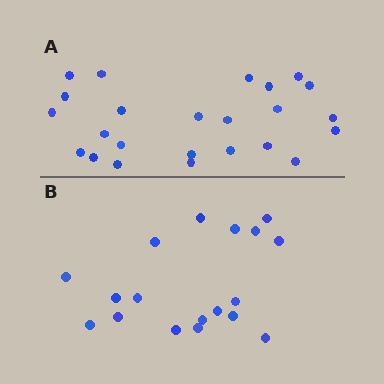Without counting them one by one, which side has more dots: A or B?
Region A (the top region) has more dots.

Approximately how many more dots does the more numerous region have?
Region A has about 6 more dots than region B.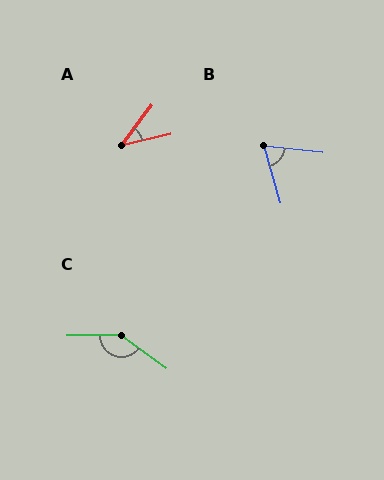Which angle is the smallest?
A, at approximately 39 degrees.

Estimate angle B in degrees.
Approximately 68 degrees.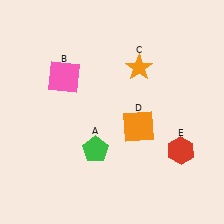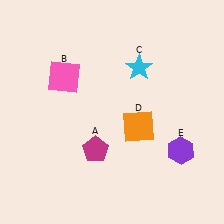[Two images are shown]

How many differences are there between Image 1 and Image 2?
There are 3 differences between the two images.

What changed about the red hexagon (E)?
In Image 1, E is red. In Image 2, it changed to purple.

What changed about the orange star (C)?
In Image 1, C is orange. In Image 2, it changed to cyan.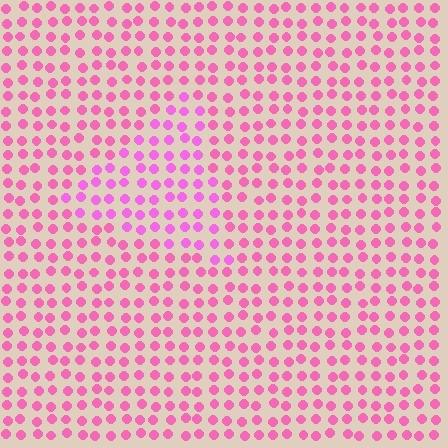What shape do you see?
I see a triangle.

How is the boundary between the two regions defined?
The boundary is defined purely by a slight shift in hue (about 21 degrees). Spacing, size, and orientation are identical on both sides.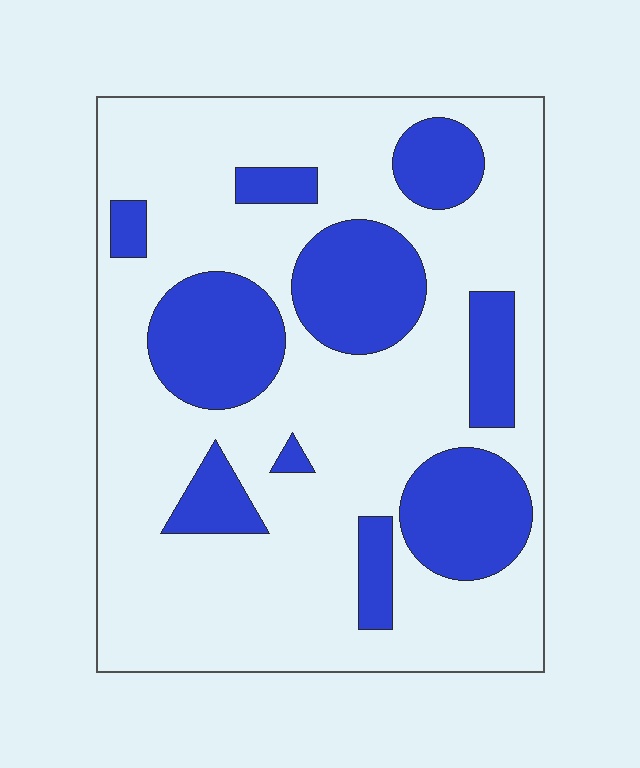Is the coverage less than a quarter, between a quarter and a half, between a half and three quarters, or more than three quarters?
Between a quarter and a half.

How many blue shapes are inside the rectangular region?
10.